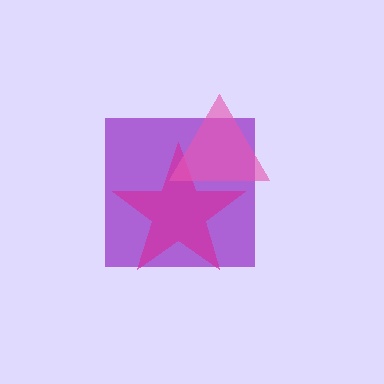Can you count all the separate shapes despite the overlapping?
Yes, there are 3 separate shapes.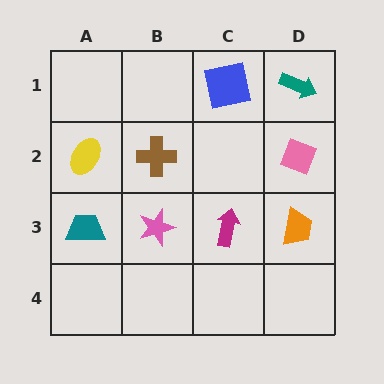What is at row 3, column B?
A pink star.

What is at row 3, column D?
An orange trapezoid.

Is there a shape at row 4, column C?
No, that cell is empty.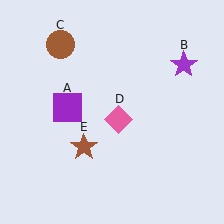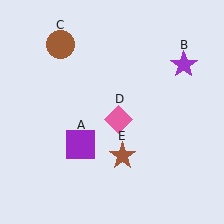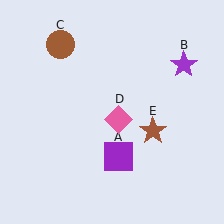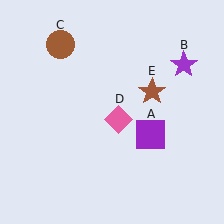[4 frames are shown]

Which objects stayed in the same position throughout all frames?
Purple star (object B) and brown circle (object C) and pink diamond (object D) remained stationary.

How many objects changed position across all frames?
2 objects changed position: purple square (object A), brown star (object E).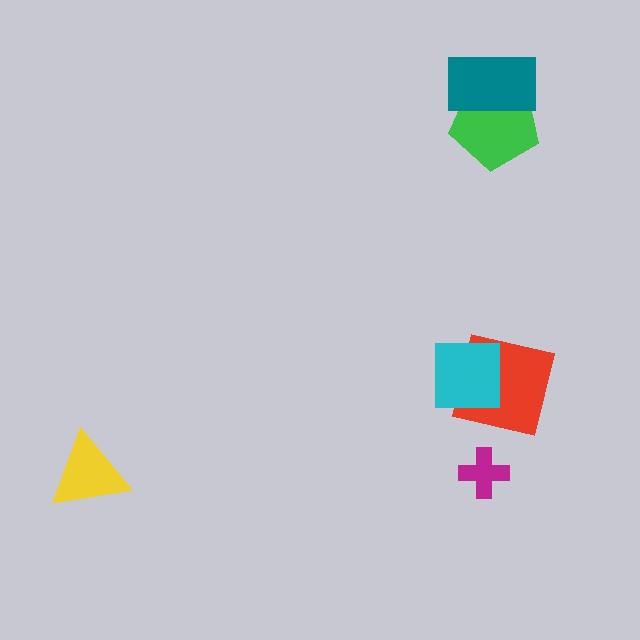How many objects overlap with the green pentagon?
1 object overlaps with the green pentagon.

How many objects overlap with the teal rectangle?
1 object overlaps with the teal rectangle.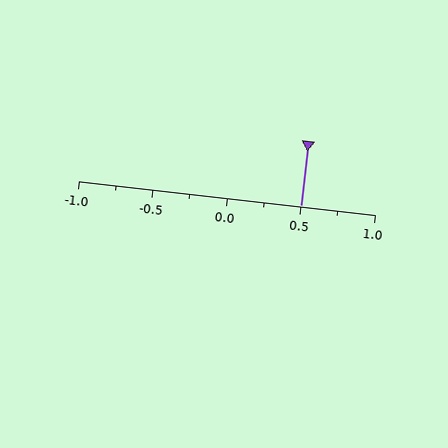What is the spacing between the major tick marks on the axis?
The major ticks are spaced 0.5 apart.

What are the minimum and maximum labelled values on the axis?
The axis runs from -1.0 to 1.0.